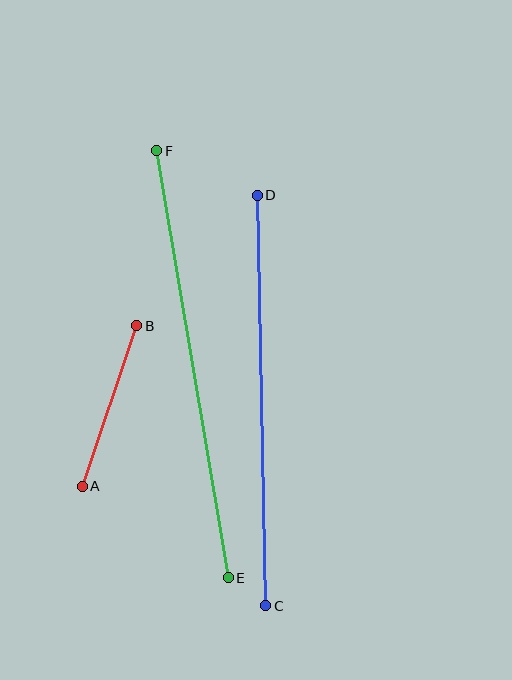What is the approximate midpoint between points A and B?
The midpoint is at approximately (109, 406) pixels.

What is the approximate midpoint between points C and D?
The midpoint is at approximately (262, 401) pixels.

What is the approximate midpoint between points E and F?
The midpoint is at approximately (193, 364) pixels.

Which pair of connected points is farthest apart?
Points E and F are farthest apart.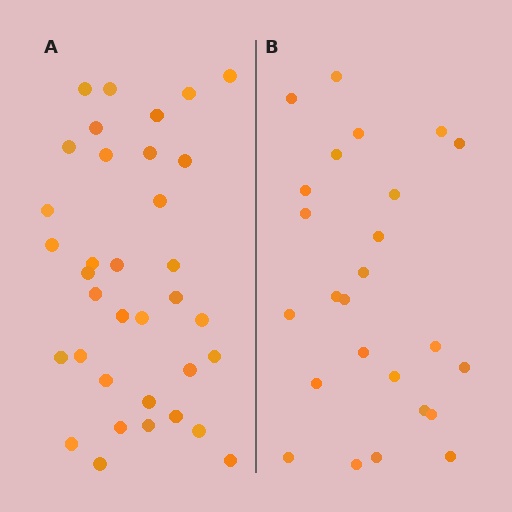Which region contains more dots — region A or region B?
Region A (the left region) has more dots.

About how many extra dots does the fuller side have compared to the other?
Region A has roughly 10 or so more dots than region B.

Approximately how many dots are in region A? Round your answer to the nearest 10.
About 40 dots. (The exact count is 35, which rounds to 40.)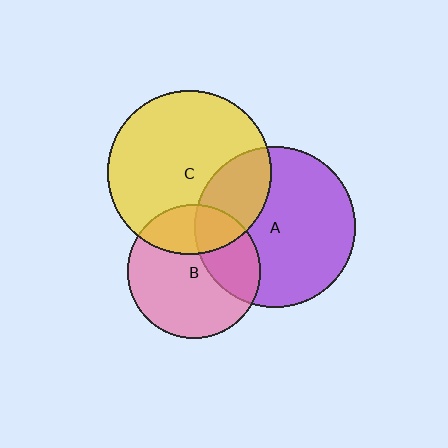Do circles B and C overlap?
Yes.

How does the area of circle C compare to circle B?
Approximately 1.5 times.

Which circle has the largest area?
Circle C (yellow).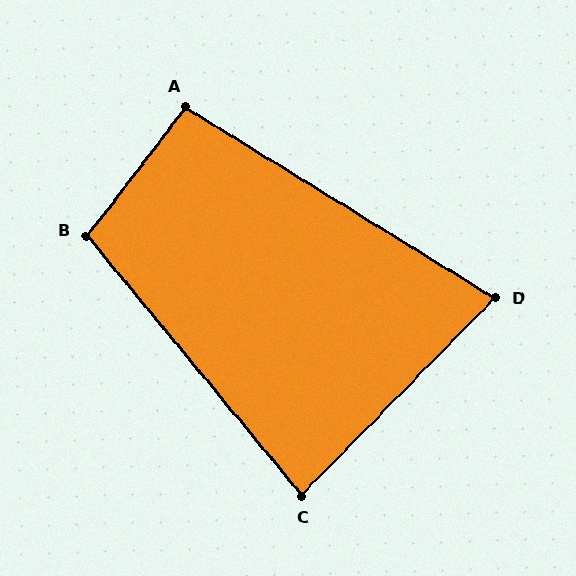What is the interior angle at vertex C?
Approximately 84 degrees (acute).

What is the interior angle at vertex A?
Approximately 96 degrees (obtuse).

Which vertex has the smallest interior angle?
D, at approximately 77 degrees.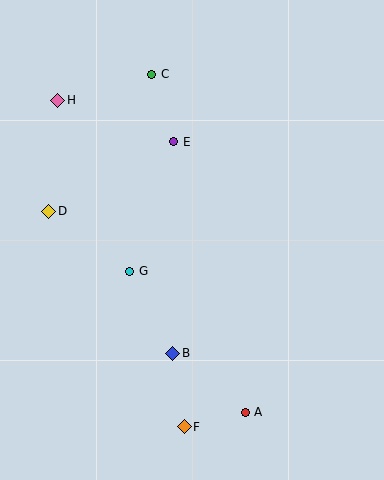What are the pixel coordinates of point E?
Point E is at (174, 142).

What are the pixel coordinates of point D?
Point D is at (49, 211).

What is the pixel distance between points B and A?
The distance between B and A is 93 pixels.